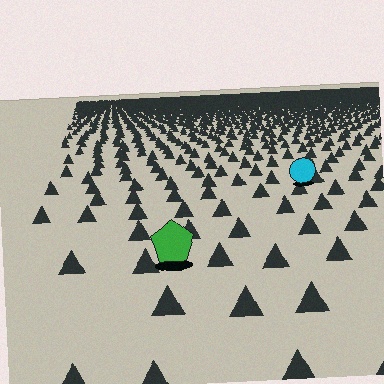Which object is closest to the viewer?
The green pentagon is closest. The texture marks near it are larger and more spread out.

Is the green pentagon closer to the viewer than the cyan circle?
Yes. The green pentagon is closer — you can tell from the texture gradient: the ground texture is coarser near it.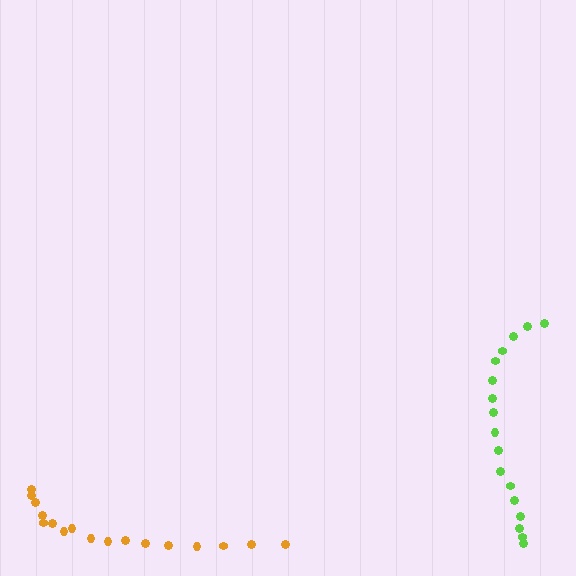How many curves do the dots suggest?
There are 2 distinct paths.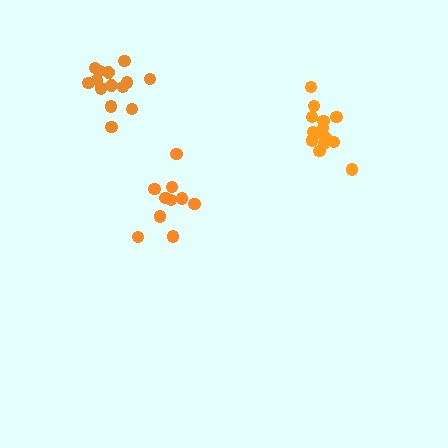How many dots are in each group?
Group 1: 14 dots, Group 2: 10 dots, Group 3: 14 dots (38 total).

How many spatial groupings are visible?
There are 3 spatial groupings.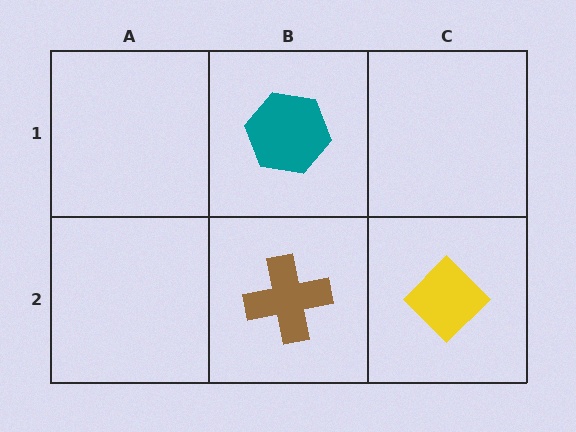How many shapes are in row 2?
2 shapes.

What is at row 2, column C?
A yellow diamond.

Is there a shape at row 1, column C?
No, that cell is empty.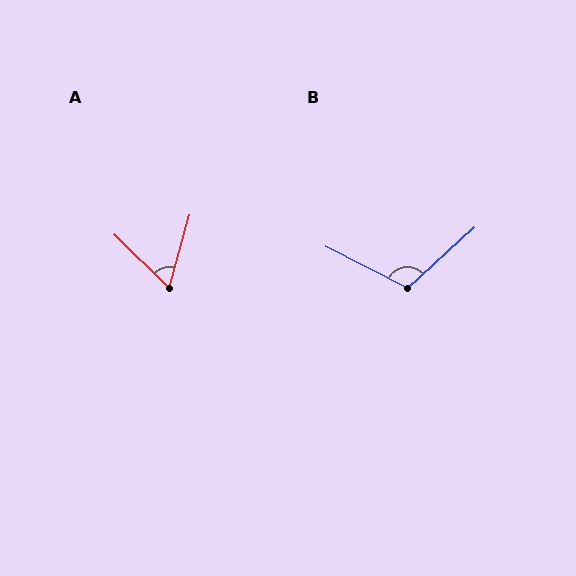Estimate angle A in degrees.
Approximately 62 degrees.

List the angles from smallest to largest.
A (62°), B (111°).